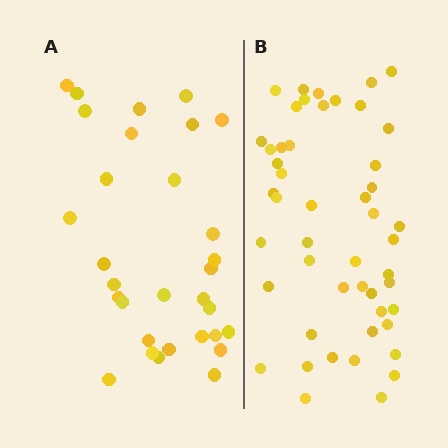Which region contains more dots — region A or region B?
Region B (the right region) has more dots.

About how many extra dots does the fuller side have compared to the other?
Region B has approximately 20 more dots than region A.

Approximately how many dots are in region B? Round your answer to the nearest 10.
About 50 dots. (The exact count is 49, which rounds to 50.)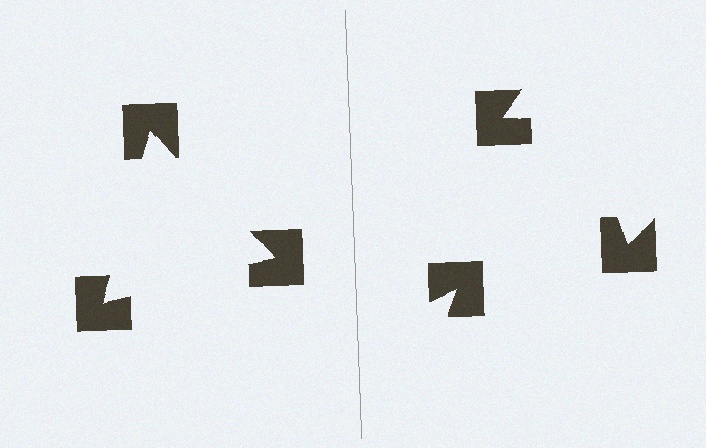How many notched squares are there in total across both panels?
6 — 3 on each side.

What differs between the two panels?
The notched squares are positioned identically on both sides; only the wedge orientations differ. On the left they align to a triangle; on the right they are misaligned.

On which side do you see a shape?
An illusory triangle appears on the left side. On the right side the wedge cuts are rotated, so no coherent shape forms.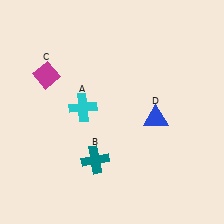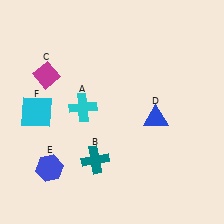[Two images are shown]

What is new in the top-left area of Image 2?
A cyan square (F) was added in the top-left area of Image 2.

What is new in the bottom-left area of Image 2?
A blue hexagon (E) was added in the bottom-left area of Image 2.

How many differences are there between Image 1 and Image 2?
There are 2 differences between the two images.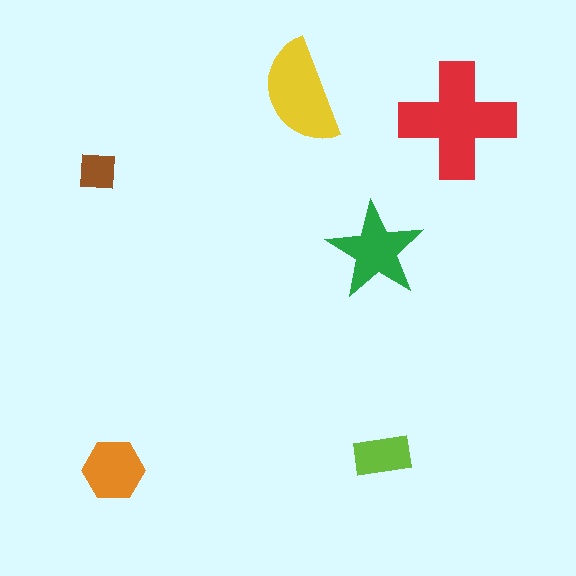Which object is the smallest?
The brown square.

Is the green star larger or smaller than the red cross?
Smaller.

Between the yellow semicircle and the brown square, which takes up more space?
The yellow semicircle.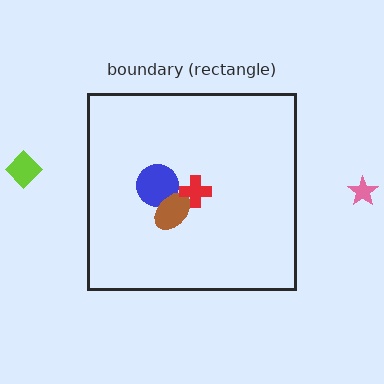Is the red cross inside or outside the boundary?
Inside.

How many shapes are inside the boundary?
3 inside, 2 outside.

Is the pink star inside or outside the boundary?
Outside.